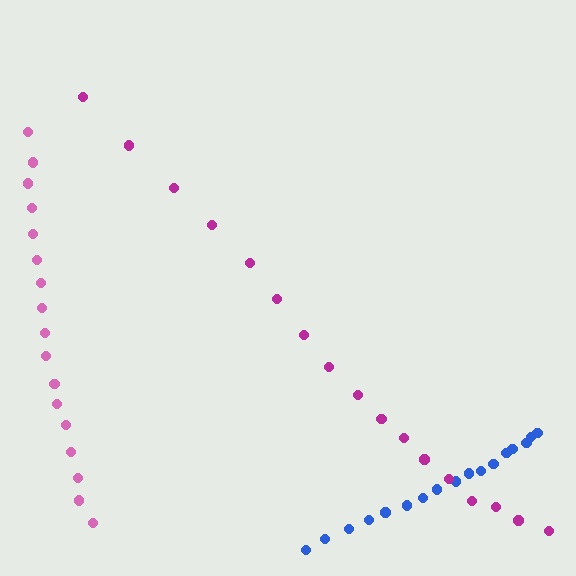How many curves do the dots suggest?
There are 3 distinct paths.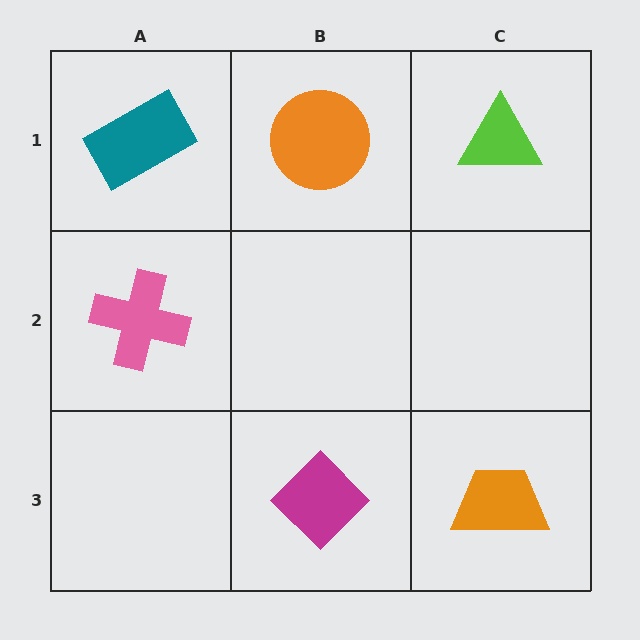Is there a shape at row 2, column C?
No, that cell is empty.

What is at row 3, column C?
An orange trapezoid.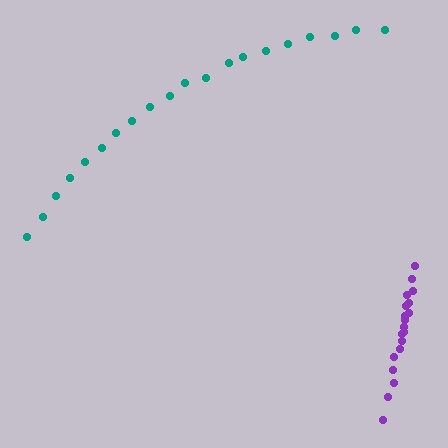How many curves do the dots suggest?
There are 2 distinct paths.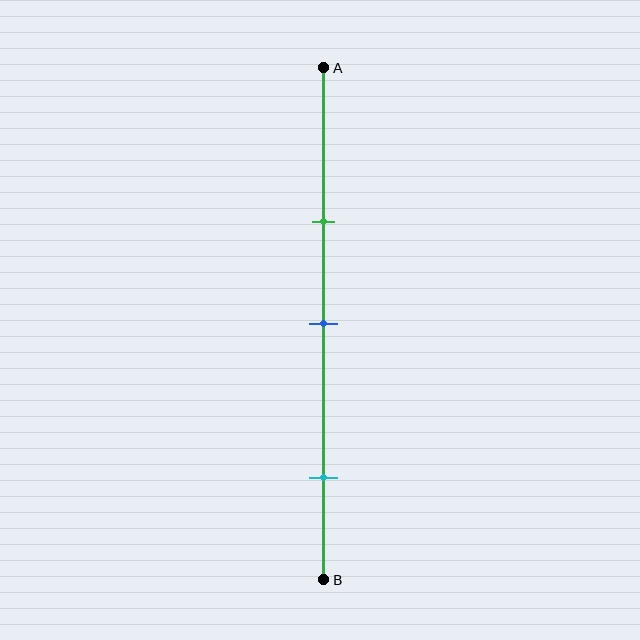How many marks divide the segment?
There are 3 marks dividing the segment.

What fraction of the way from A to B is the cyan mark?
The cyan mark is approximately 80% (0.8) of the way from A to B.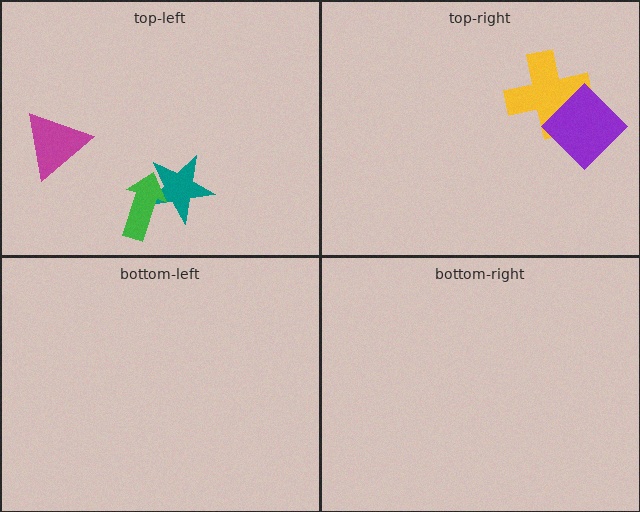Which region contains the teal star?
The top-left region.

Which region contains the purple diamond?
The top-right region.